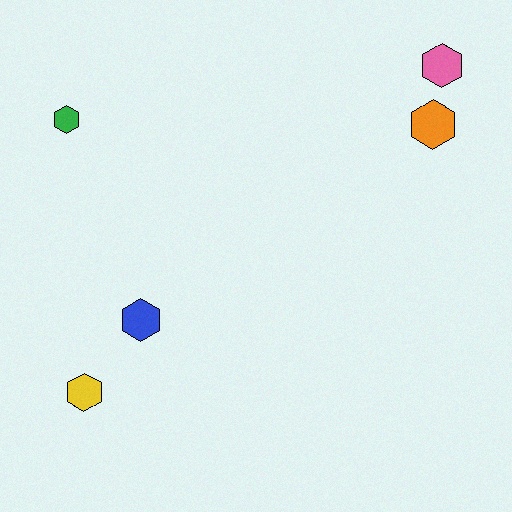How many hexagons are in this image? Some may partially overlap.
There are 5 hexagons.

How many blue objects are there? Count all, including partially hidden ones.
There is 1 blue object.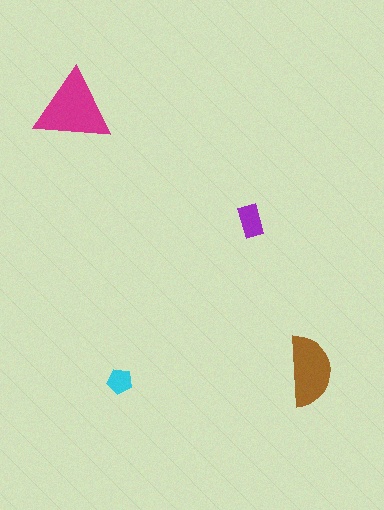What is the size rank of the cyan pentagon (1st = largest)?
4th.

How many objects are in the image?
There are 4 objects in the image.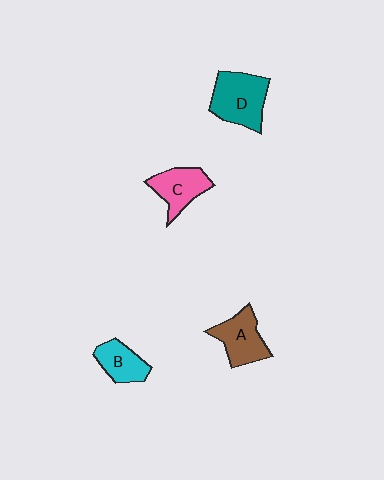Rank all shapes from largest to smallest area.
From largest to smallest: D (teal), A (brown), C (pink), B (cyan).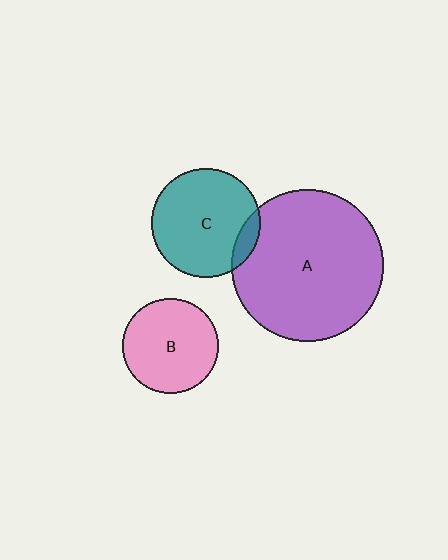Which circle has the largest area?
Circle A (purple).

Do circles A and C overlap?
Yes.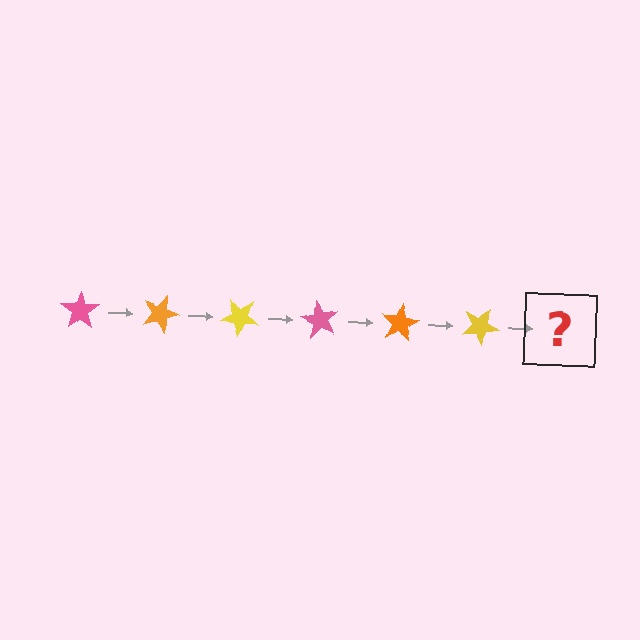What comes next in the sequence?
The next element should be a pink star, rotated 120 degrees from the start.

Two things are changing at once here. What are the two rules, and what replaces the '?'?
The two rules are that it rotates 20 degrees each step and the color cycles through pink, orange, and yellow. The '?' should be a pink star, rotated 120 degrees from the start.